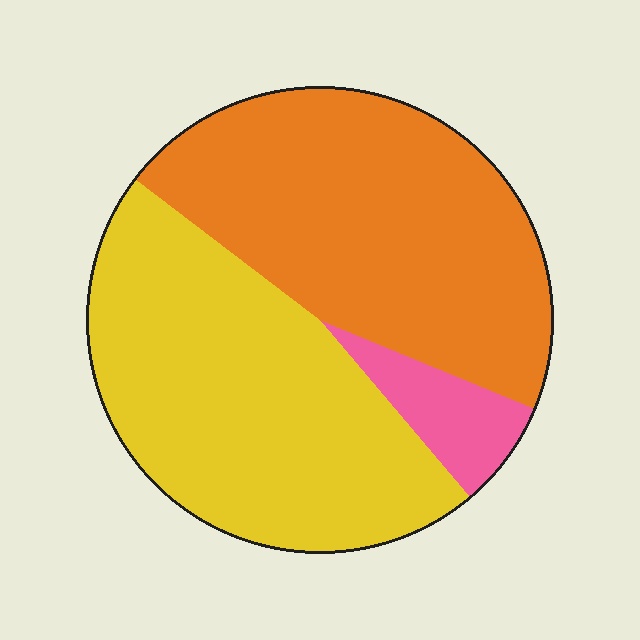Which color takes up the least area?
Pink, at roughly 10%.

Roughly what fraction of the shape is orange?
Orange takes up between a quarter and a half of the shape.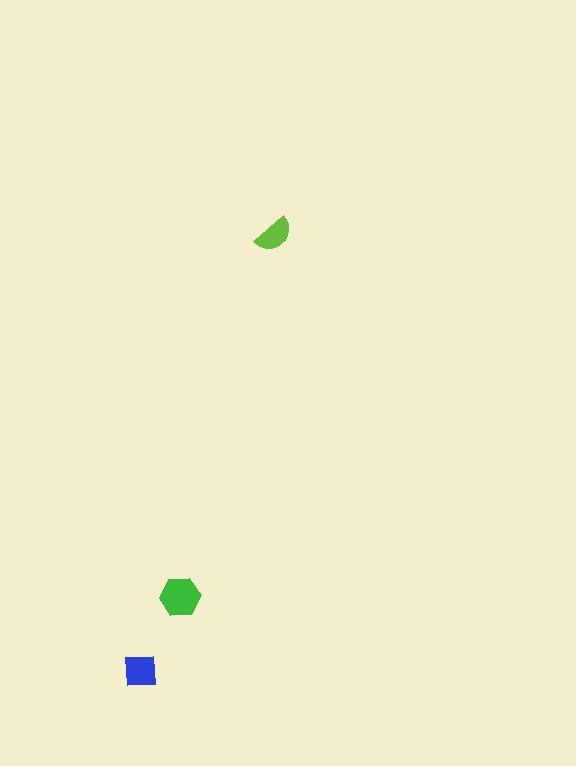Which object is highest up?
The lime semicircle is topmost.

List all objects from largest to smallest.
The green hexagon, the blue square, the lime semicircle.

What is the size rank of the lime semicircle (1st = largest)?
3rd.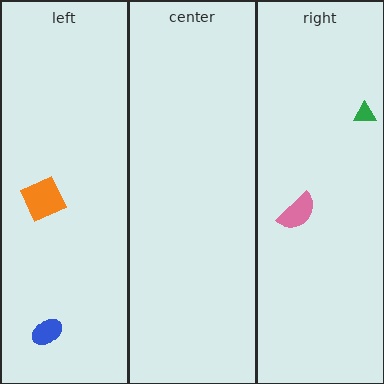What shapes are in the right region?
The pink semicircle, the green triangle.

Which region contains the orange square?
The left region.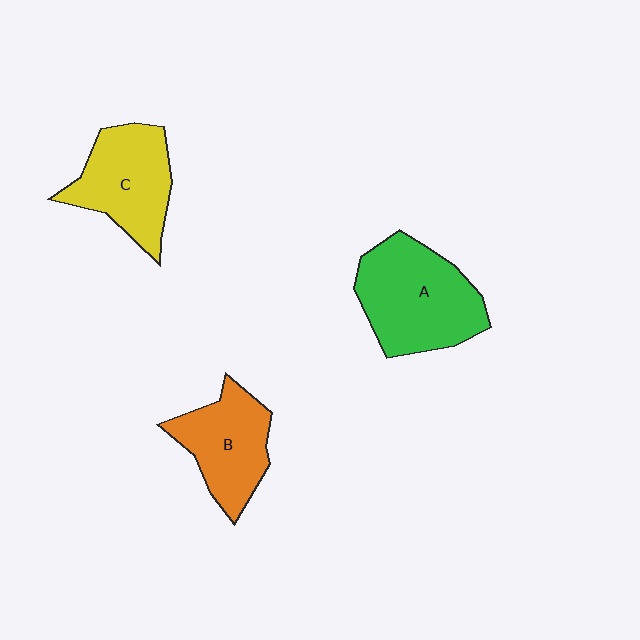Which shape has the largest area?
Shape A (green).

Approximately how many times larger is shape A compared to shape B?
Approximately 1.4 times.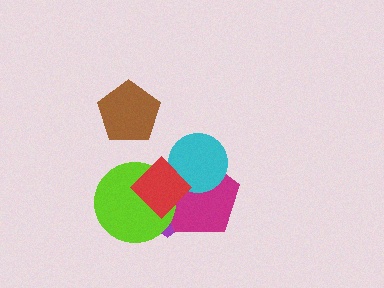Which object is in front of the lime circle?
The red diamond is in front of the lime circle.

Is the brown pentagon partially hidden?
No, no other shape covers it.